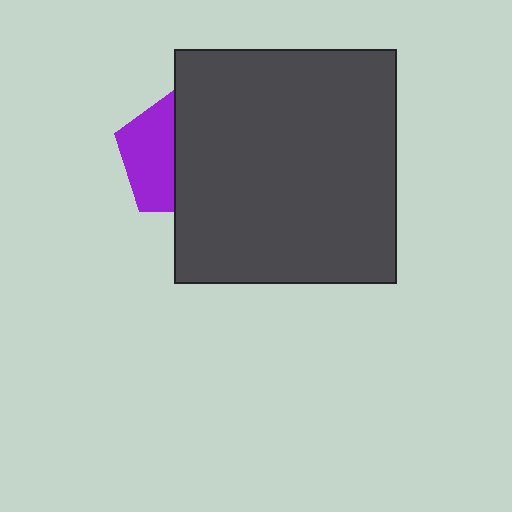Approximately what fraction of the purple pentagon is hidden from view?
Roughly 58% of the purple pentagon is hidden behind the dark gray rectangle.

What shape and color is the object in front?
The object in front is a dark gray rectangle.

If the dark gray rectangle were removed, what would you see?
You would see the complete purple pentagon.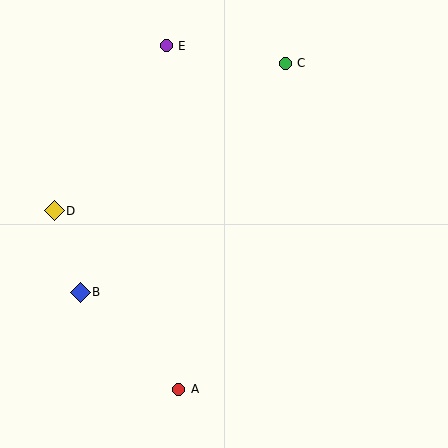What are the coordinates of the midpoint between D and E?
The midpoint between D and E is at (110, 128).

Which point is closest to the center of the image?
Point B at (80, 293) is closest to the center.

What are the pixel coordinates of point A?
Point A is at (179, 389).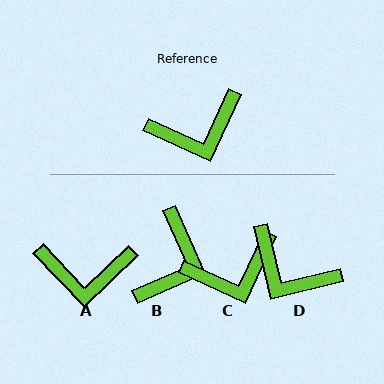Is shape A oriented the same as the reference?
No, it is off by about 22 degrees.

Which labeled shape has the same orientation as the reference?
C.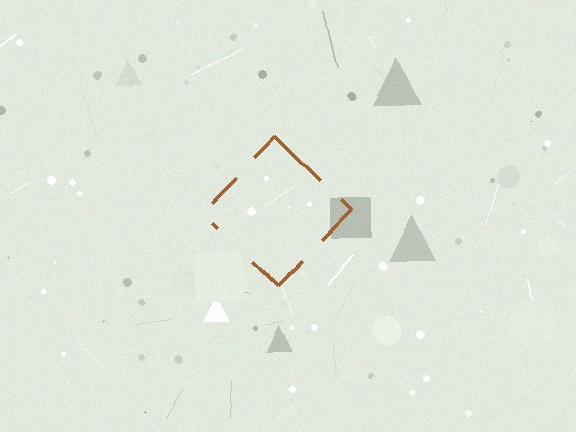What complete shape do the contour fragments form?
The contour fragments form a diamond.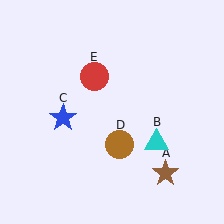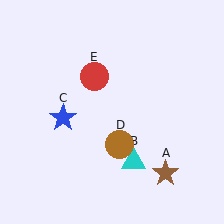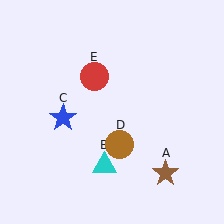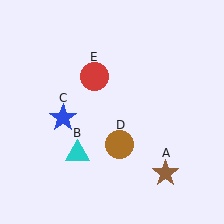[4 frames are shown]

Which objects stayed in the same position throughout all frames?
Brown star (object A) and blue star (object C) and brown circle (object D) and red circle (object E) remained stationary.